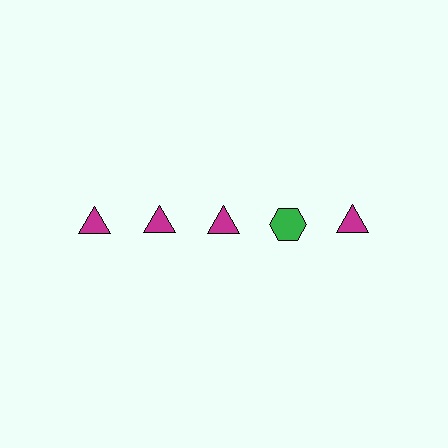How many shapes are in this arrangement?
There are 5 shapes arranged in a grid pattern.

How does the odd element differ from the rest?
It differs in both color (green instead of magenta) and shape (hexagon instead of triangle).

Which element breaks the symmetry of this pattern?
The green hexagon in the top row, second from right column breaks the symmetry. All other shapes are magenta triangles.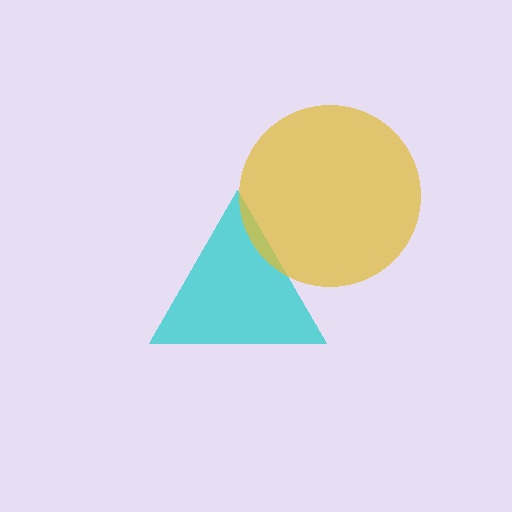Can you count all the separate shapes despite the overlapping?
Yes, there are 2 separate shapes.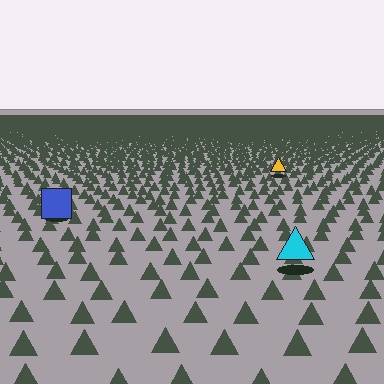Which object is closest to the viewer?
The cyan triangle is closest. The texture marks near it are larger and more spread out.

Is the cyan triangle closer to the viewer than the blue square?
Yes. The cyan triangle is closer — you can tell from the texture gradient: the ground texture is coarser near it.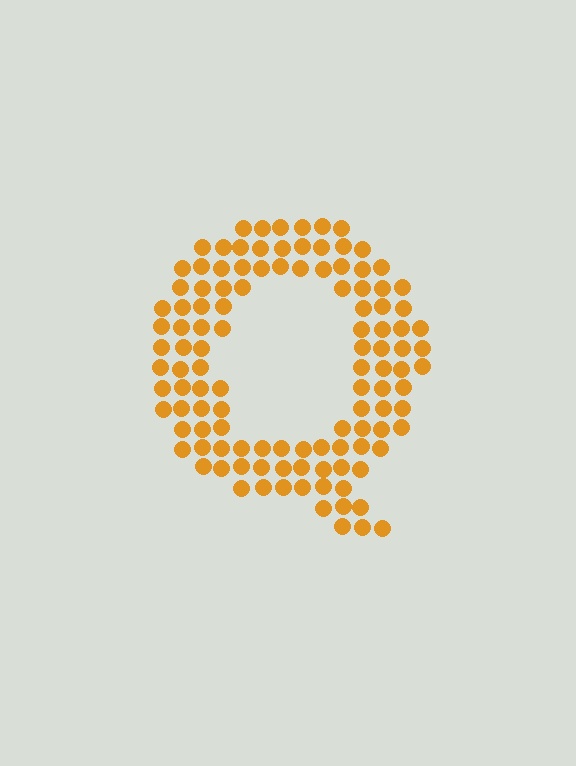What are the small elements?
The small elements are circles.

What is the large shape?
The large shape is the letter Q.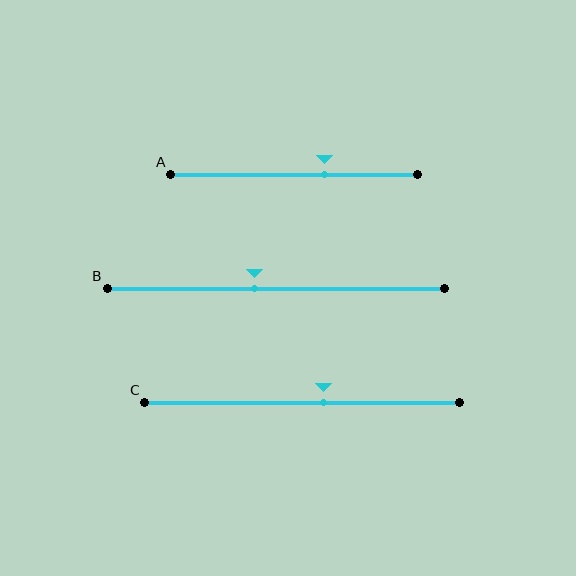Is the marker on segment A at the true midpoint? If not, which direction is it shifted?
No, the marker on segment A is shifted to the right by about 12% of the segment length.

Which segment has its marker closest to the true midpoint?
Segment B has its marker closest to the true midpoint.